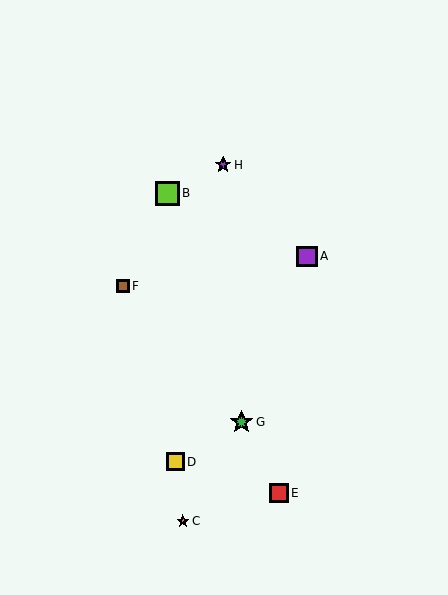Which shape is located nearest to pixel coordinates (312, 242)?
The purple square (labeled A) at (307, 256) is nearest to that location.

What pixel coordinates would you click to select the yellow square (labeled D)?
Click at (175, 462) to select the yellow square D.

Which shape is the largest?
The lime square (labeled B) is the largest.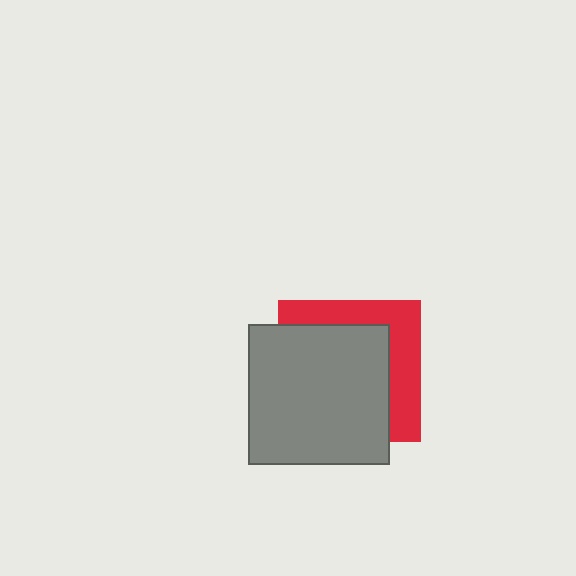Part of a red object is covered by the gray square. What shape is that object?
It is a square.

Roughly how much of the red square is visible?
A small part of it is visible (roughly 35%).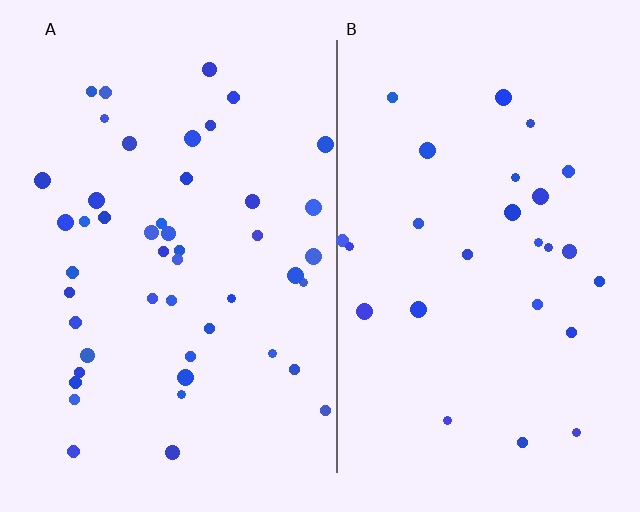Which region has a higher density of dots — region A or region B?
A (the left).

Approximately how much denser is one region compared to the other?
Approximately 1.8× — region A over region B.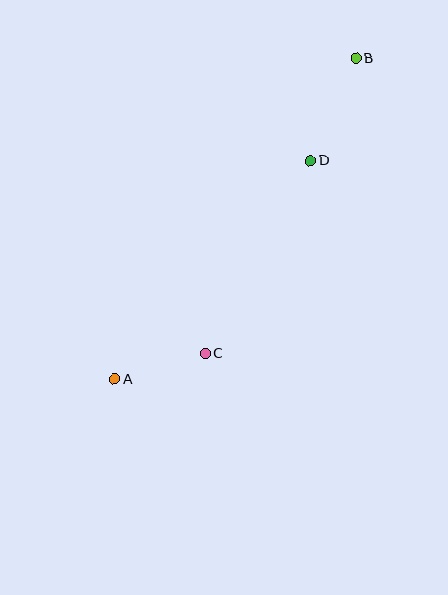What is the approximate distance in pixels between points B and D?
The distance between B and D is approximately 112 pixels.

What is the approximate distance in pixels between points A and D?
The distance between A and D is approximately 293 pixels.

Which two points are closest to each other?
Points A and C are closest to each other.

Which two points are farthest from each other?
Points A and B are farthest from each other.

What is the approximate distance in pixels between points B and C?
The distance between B and C is approximately 331 pixels.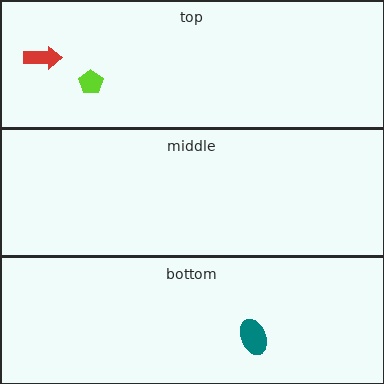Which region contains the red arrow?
The top region.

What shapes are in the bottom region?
The teal ellipse.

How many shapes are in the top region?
2.